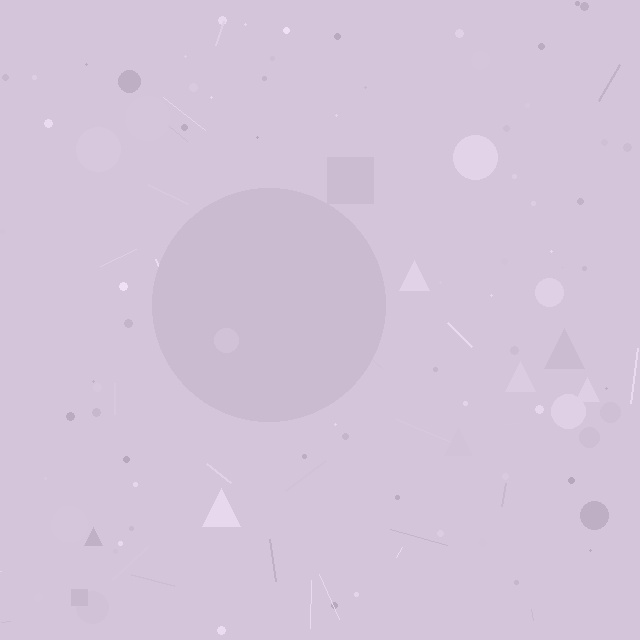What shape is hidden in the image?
A circle is hidden in the image.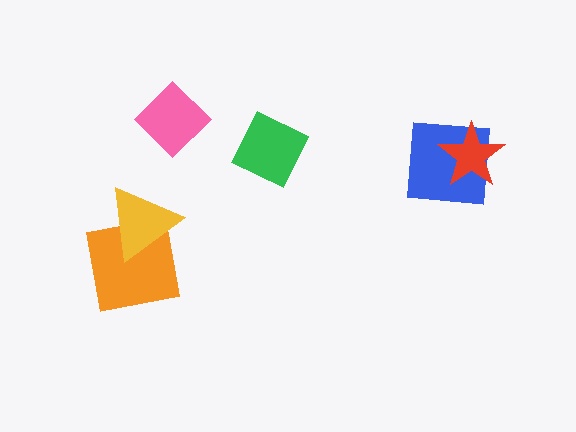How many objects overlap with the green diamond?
0 objects overlap with the green diamond.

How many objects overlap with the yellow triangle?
1 object overlaps with the yellow triangle.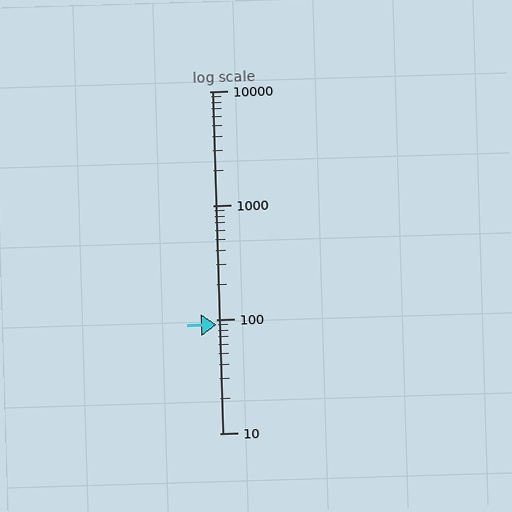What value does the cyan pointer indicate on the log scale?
The pointer indicates approximately 89.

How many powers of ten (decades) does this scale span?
The scale spans 3 decades, from 10 to 10000.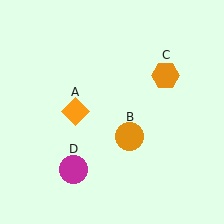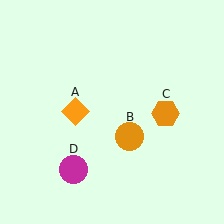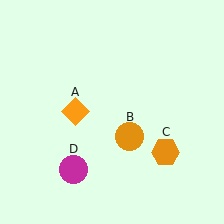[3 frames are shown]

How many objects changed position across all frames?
1 object changed position: orange hexagon (object C).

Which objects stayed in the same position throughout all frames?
Orange diamond (object A) and orange circle (object B) and magenta circle (object D) remained stationary.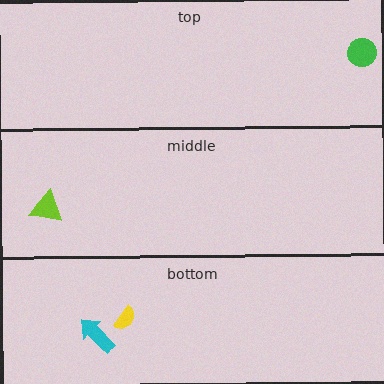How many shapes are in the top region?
1.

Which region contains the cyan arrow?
The bottom region.